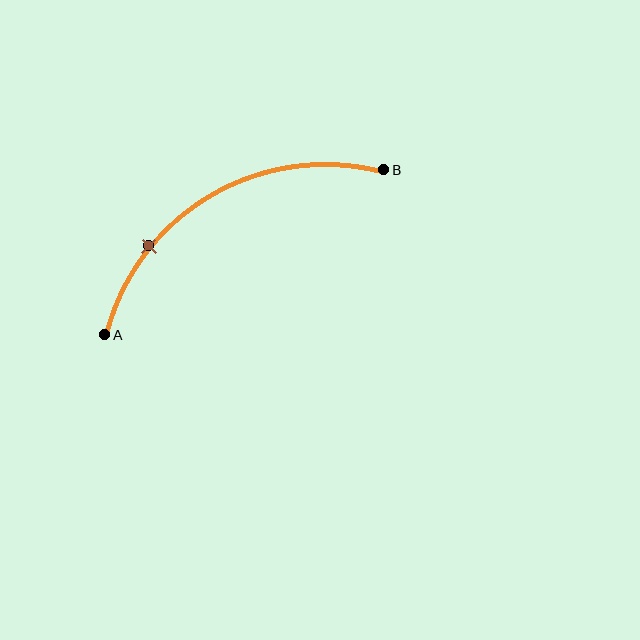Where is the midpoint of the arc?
The arc midpoint is the point on the curve farthest from the straight line joining A and B. It sits above that line.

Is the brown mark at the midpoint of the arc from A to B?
No. The brown mark lies on the arc but is closer to endpoint A. The arc midpoint would be at the point on the curve equidistant along the arc from both A and B.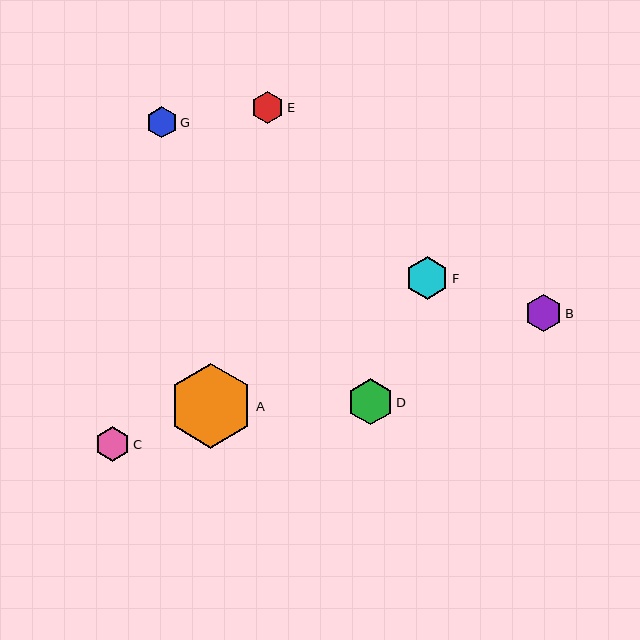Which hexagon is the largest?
Hexagon A is the largest with a size of approximately 85 pixels.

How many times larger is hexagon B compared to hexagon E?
Hexagon B is approximately 1.2 times the size of hexagon E.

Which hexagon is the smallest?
Hexagon G is the smallest with a size of approximately 31 pixels.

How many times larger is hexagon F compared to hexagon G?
Hexagon F is approximately 1.4 times the size of hexagon G.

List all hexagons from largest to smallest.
From largest to smallest: A, D, F, B, C, E, G.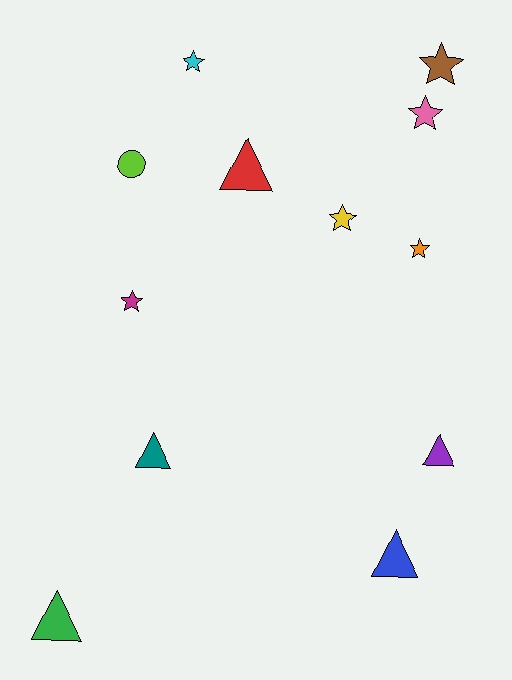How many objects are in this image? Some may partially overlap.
There are 12 objects.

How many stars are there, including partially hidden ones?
There are 6 stars.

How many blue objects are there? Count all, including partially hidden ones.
There is 1 blue object.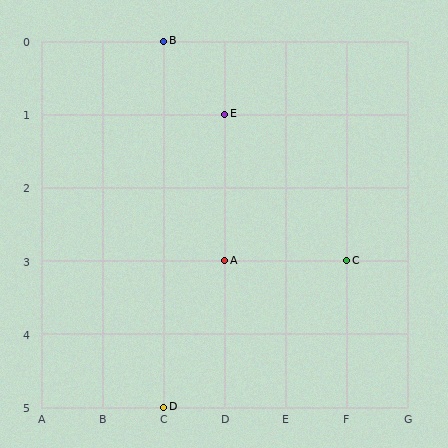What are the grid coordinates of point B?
Point B is at grid coordinates (C, 0).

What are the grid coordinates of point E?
Point E is at grid coordinates (D, 1).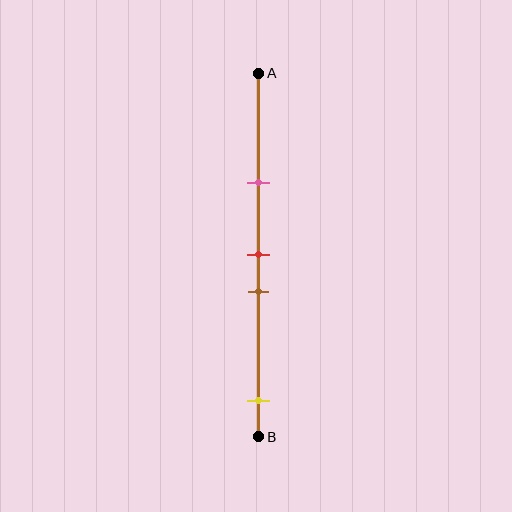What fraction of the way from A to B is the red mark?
The red mark is approximately 50% (0.5) of the way from A to B.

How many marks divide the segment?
There are 4 marks dividing the segment.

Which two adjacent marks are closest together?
The red and brown marks are the closest adjacent pair.